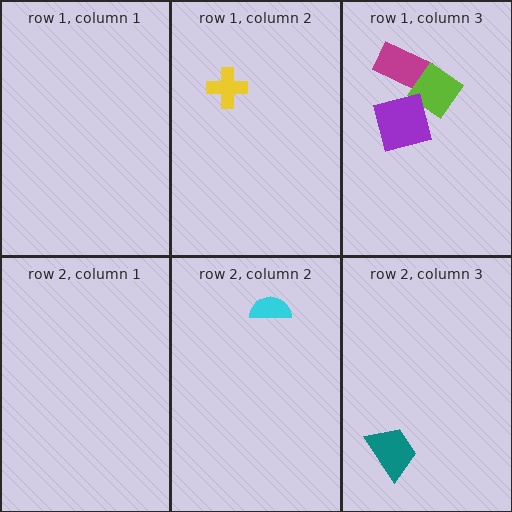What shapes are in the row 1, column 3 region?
The magenta rectangle, the lime diamond, the purple square.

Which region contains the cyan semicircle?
The row 2, column 2 region.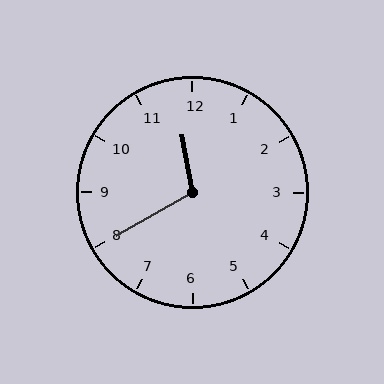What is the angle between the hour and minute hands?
Approximately 110 degrees.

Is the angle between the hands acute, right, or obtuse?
It is obtuse.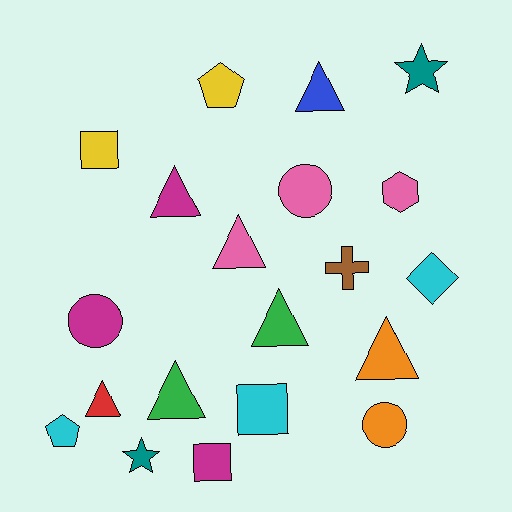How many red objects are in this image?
There is 1 red object.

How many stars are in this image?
There are 2 stars.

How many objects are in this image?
There are 20 objects.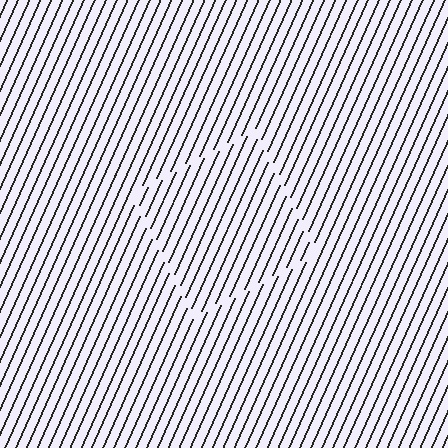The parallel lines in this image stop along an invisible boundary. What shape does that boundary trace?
An illusory square. The interior of the shape contains the same grating, shifted by half a period — the contour is defined by the phase discontinuity where line-ends from the inner and outer gratings abut.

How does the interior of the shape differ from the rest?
The interior of the shape contains the same grating, shifted by half a period — the contour is defined by the phase discontinuity where line-ends from the inner and outer gratings abut.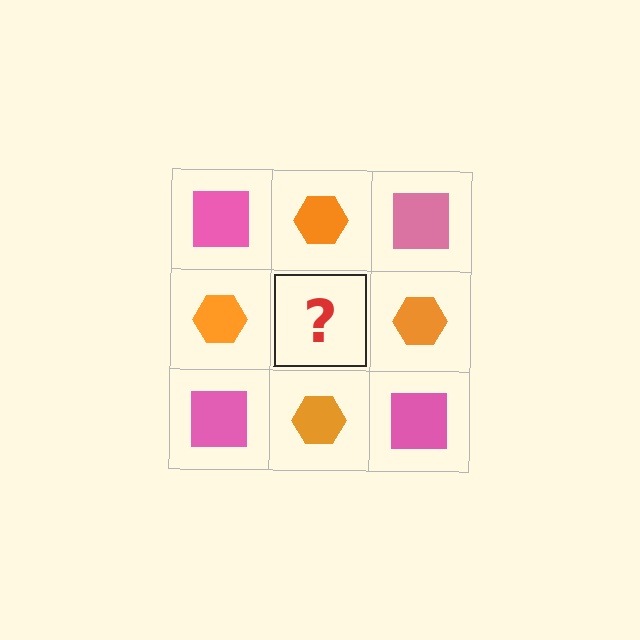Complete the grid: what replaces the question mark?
The question mark should be replaced with a pink square.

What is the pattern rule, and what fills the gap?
The rule is that it alternates pink square and orange hexagon in a checkerboard pattern. The gap should be filled with a pink square.